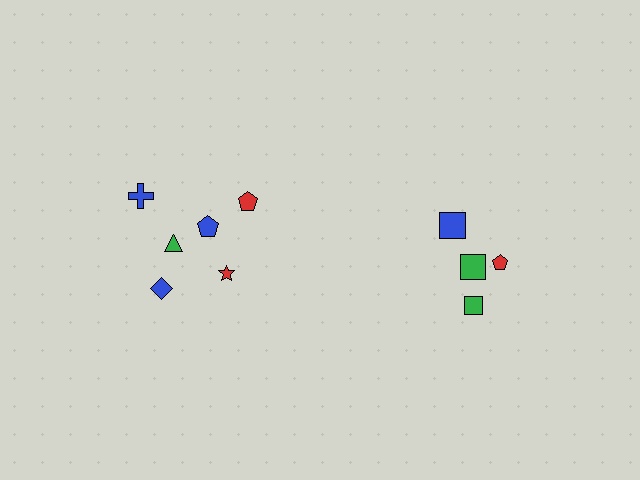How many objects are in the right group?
There are 4 objects.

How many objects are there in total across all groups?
There are 10 objects.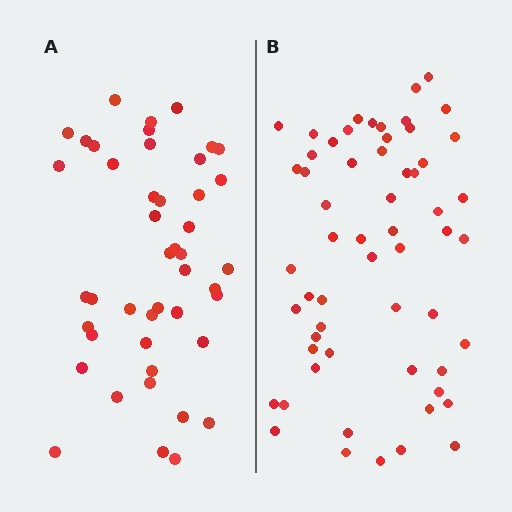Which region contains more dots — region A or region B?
Region B (the right region) has more dots.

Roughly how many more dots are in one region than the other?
Region B has approximately 15 more dots than region A.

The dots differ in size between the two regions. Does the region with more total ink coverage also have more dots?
No. Region A has more total ink coverage because its dots are larger, but region B actually contains more individual dots. Total area can be misleading — the number of items is what matters here.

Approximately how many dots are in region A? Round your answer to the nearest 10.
About 40 dots. (The exact count is 45, which rounds to 40.)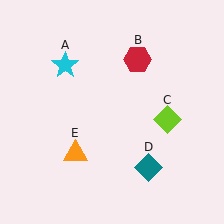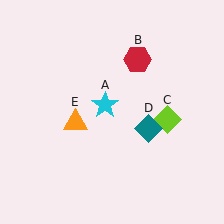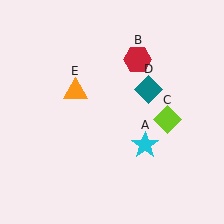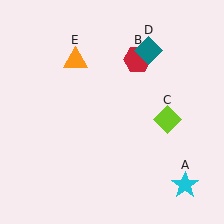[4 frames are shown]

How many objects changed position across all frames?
3 objects changed position: cyan star (object A), teal diamond (object D), orange triangle (object E).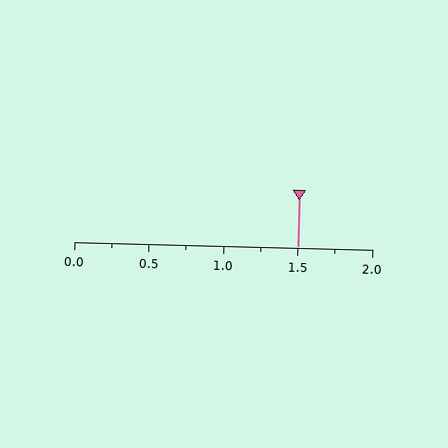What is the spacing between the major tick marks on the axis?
The major ticks are spaced 0.5 apart.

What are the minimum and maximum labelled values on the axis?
The axis runs from 0.0 to 2.0.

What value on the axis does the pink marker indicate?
The marker indicates approximately 1.5.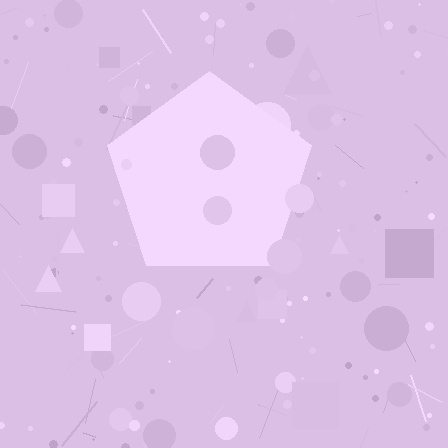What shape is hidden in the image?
A pentagon is hidden in the image.